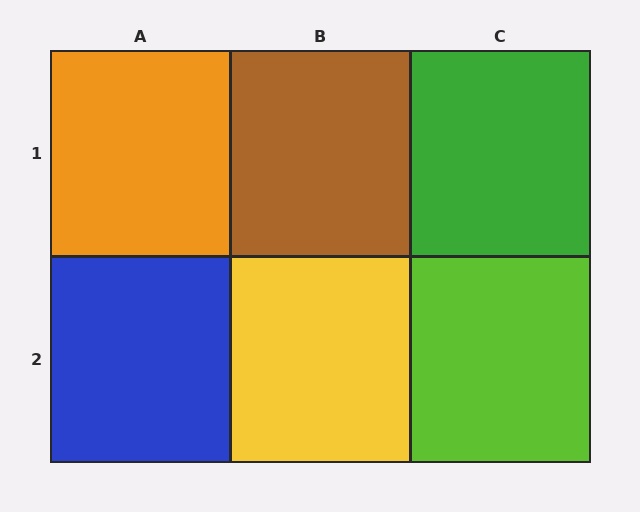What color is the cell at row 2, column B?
Yellow.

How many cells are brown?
1 cell is brown.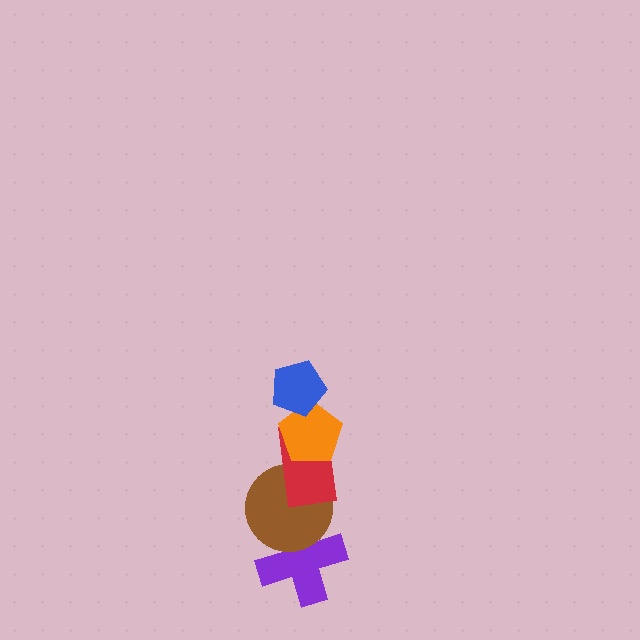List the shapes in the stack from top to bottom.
From top to bottom: the blue pentagon, the orange pentagon, the red rectangle, the brown circle, the purple cross.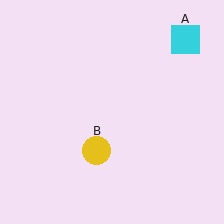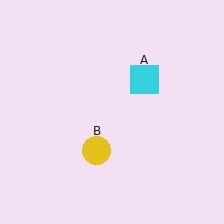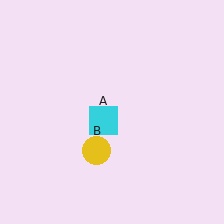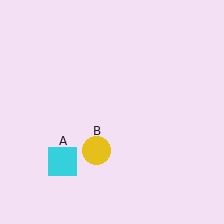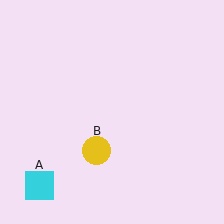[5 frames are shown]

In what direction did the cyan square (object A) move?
The cyan square (object A) moved down and to the left.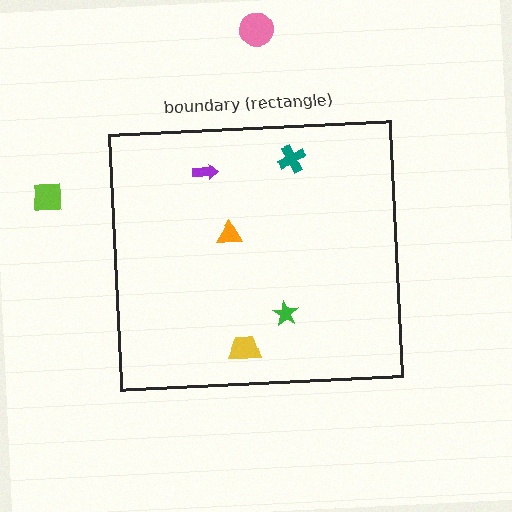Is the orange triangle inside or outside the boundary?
Inside.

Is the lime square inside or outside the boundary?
Outside.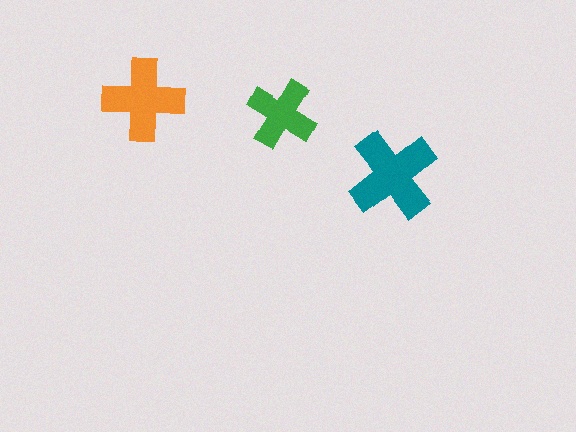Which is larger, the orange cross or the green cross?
The orange one.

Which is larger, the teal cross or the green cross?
The teal one.